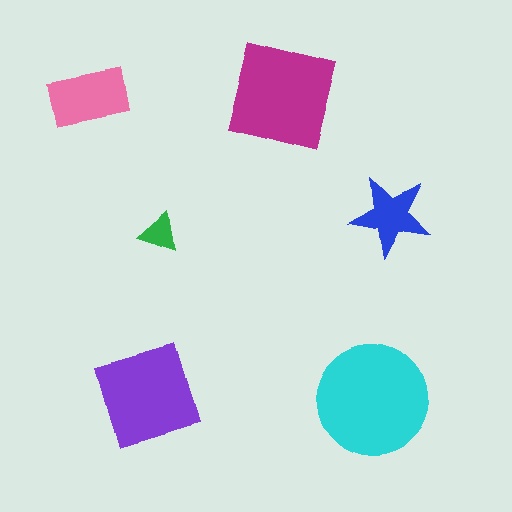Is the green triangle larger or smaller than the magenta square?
Smaller.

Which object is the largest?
The cyan circle.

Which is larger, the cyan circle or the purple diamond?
The cyan circle.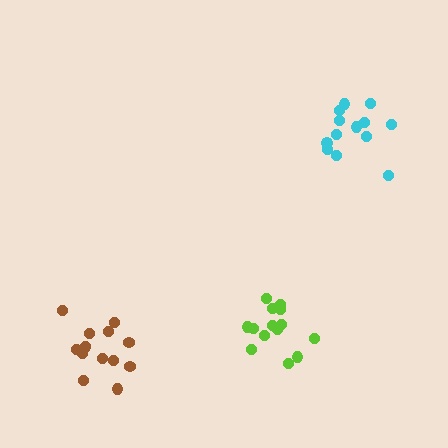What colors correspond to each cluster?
The clusters are colored: lime, brown, cyan.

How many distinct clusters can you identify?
There are 3 distinct clusters.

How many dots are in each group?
Group 1: 14 dots, Group 2: 14 dots, Group 3: 13 dots (41 total).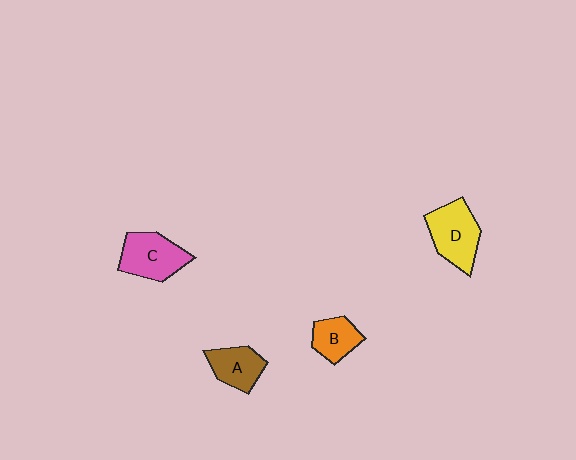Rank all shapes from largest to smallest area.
From largest to smallest: D (yellow), C (pink), A (brown), B (orange).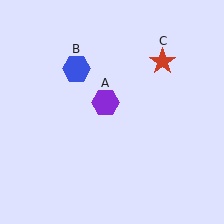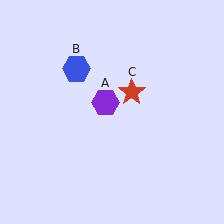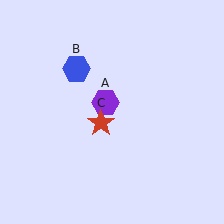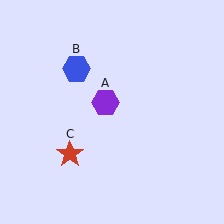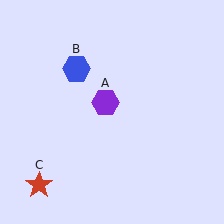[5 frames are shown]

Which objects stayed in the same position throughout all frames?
Purple hexagon (object A) and blue hexagon (object B) remained stationary.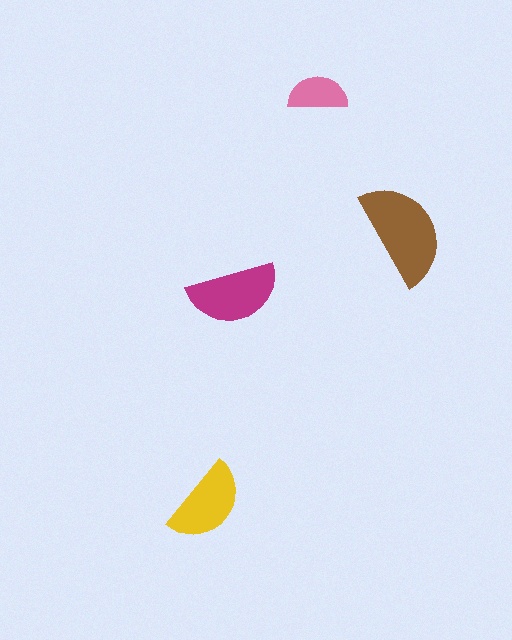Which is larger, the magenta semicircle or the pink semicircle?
The magenta one.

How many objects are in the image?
There are 4 objects in the image.